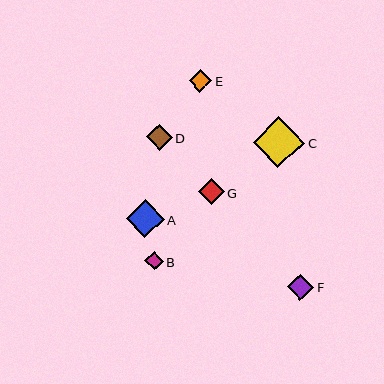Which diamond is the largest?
Diamond C is the largest with a size of approximately 51 pixels.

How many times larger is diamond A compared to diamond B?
Diamond A is approximately 2.0 times the size of diamond B.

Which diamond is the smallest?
Diamond B is the smallest with a size of approximately 19 pixels.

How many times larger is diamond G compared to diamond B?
Diamond G is approximately 1.4 times the size of diamond B.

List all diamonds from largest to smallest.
From largest to smallest: C, A, F, D, G, E, B.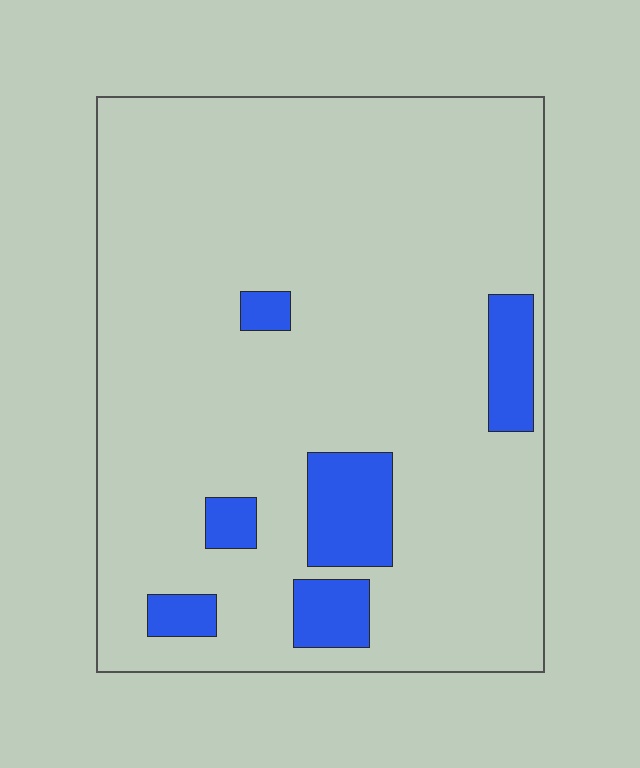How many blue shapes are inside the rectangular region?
6.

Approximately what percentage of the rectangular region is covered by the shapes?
Approximately 10%.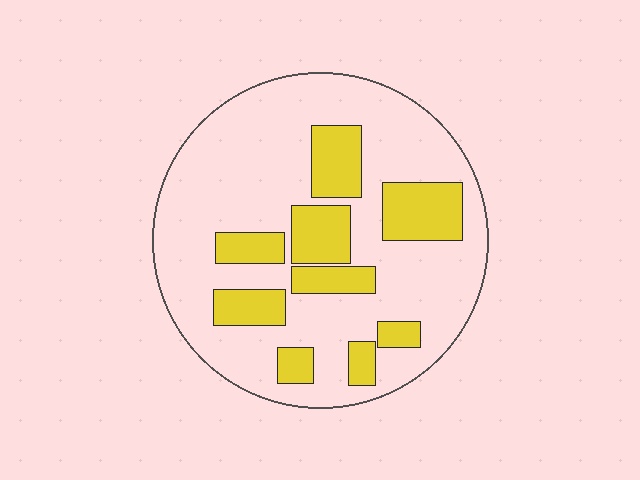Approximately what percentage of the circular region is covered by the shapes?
Approximately 25%.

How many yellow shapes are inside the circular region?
9.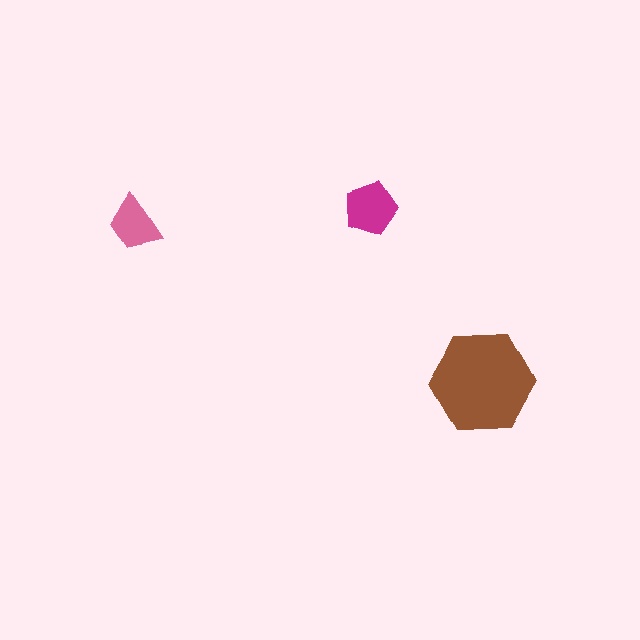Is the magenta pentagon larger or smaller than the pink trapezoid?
Larger.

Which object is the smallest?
The pink trapezoid.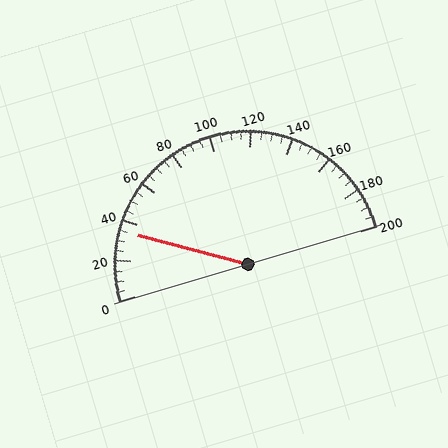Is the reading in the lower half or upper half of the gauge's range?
The reading is in the lower half of the range (0 to 200).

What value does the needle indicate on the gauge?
The needle indicates approximately 35.